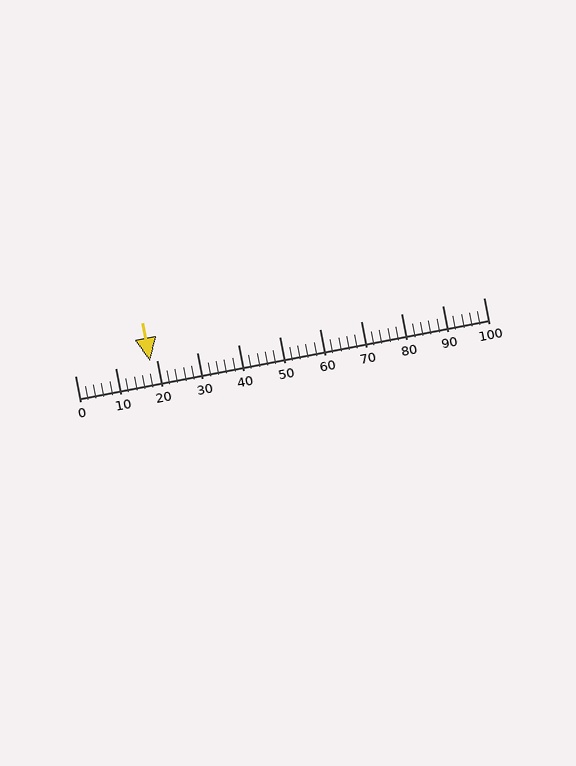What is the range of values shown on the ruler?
The ruler shows values from 0 to 100.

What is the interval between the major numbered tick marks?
The major tick marks are spaced 10 units apart.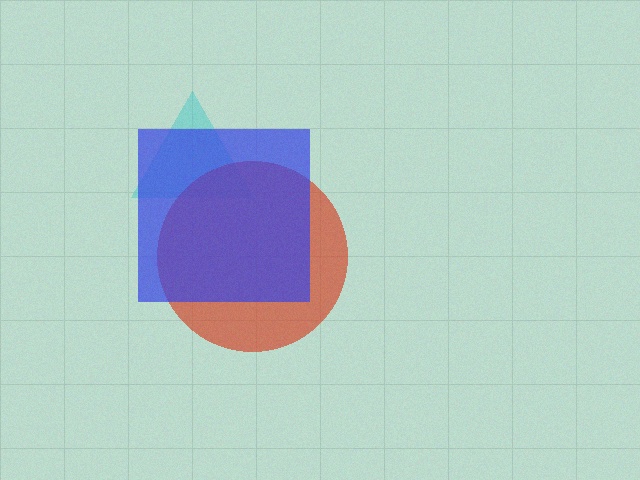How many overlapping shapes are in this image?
There are 3 overlapping shapes in the image.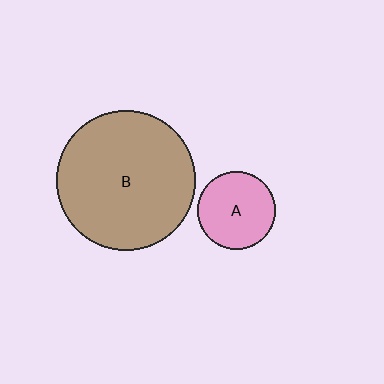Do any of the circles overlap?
No, none of the circles overlap.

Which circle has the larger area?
Circle B (brown).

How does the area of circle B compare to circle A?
Approximately 3.2 times.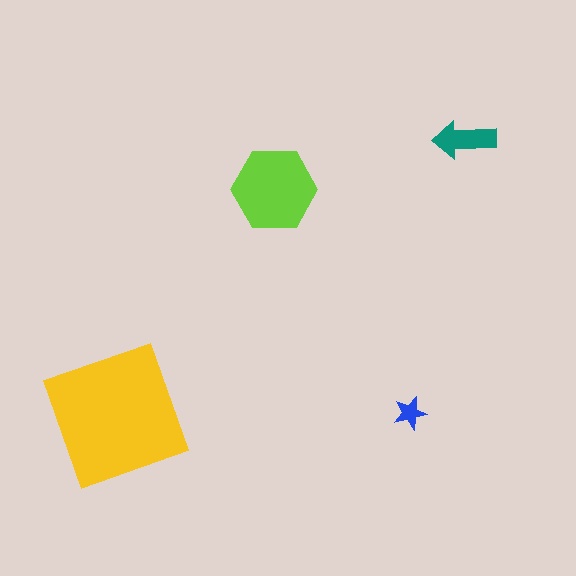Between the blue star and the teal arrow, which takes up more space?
The teal arrow.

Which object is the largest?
The yellow square.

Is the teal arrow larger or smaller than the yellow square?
Smaller.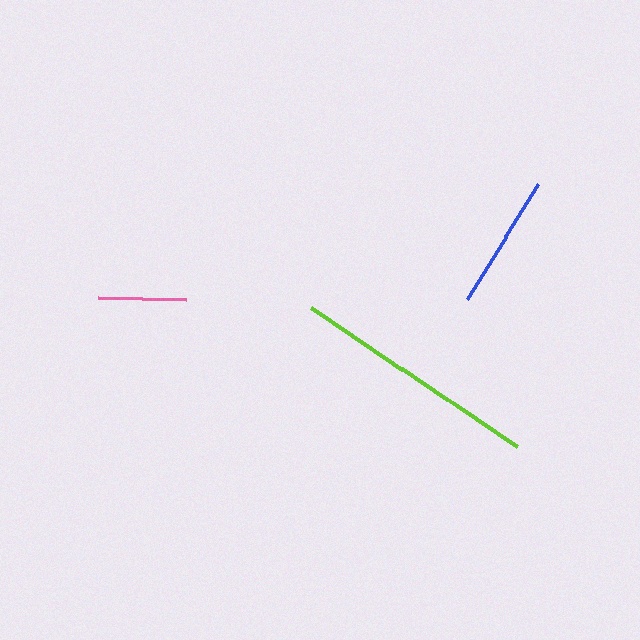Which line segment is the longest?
The lime line is the longest at approximately 248 pixels.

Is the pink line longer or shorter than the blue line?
The blue line is longer than the pink line.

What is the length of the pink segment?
The pink segment is approximately 88 pixels long.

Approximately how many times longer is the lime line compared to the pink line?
The lime line is approximately 2.8 times the length of the pink line.